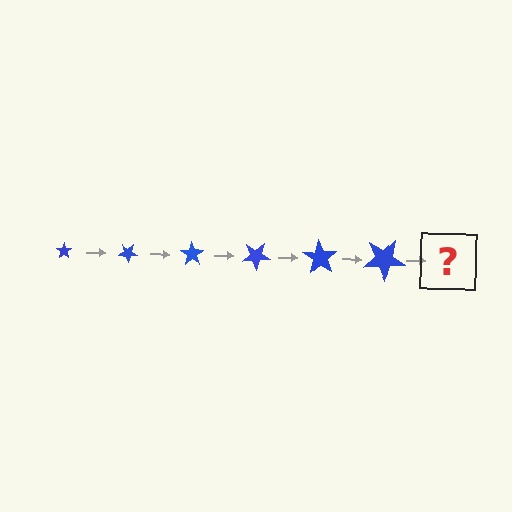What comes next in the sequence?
The next element should be a star, larger than the previous one and rotated 210 degrees from the start.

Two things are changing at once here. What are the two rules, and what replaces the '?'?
The two rules are that the star grows larger each step and it rotates 35 degrees each step. The '?' should be a star, larger than the previous one and rotated 210 degrees from the start.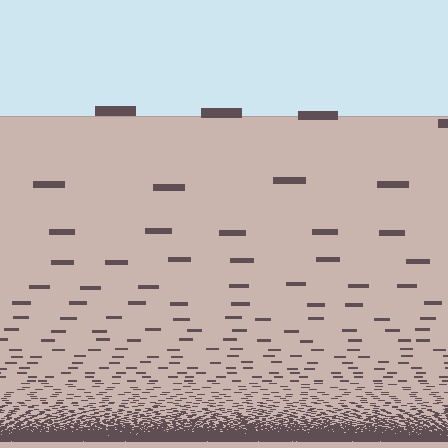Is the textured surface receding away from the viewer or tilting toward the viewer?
The surface appears to tilt toward the viewer. Texture elements get larger and sparser toward the top.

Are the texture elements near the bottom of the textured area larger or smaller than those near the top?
Smaller. The gradient is inverted — elements near the bottom are smaller and denser.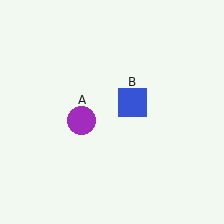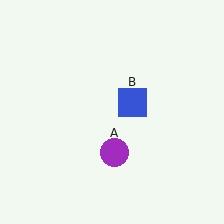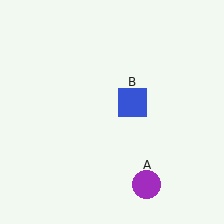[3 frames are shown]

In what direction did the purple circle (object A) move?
The purple circle (object A) moved down and to the right.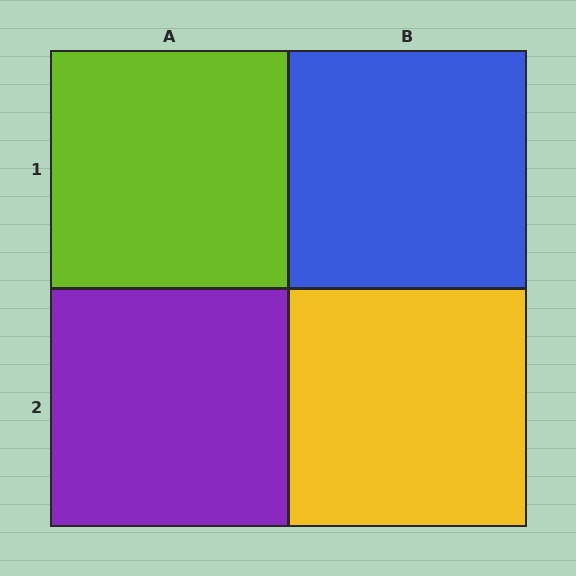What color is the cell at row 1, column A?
Lime.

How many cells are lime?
1 cell is lime.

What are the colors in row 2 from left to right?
Purple, yellow.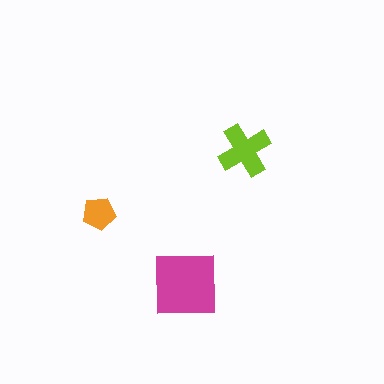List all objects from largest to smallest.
The magenta square, the lime cross, the orange pentagon.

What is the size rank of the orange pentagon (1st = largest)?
3rd.